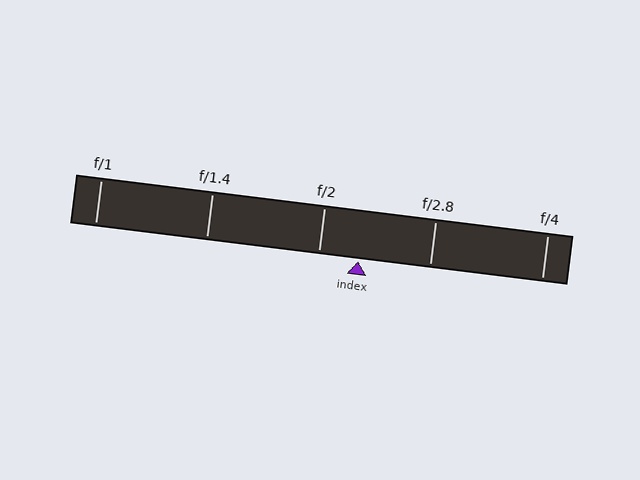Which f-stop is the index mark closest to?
The index mark is closest to f/2.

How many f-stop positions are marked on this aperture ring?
There are 5 f-stop positions marked.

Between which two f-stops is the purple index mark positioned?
The index mark is between f/2 and f/2.8.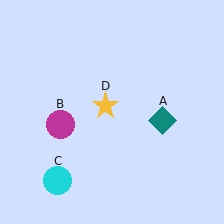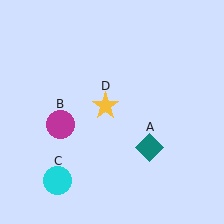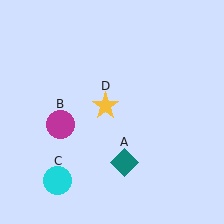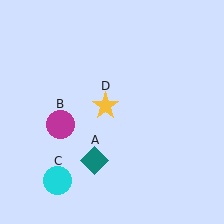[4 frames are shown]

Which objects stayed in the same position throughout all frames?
Magenta circle (object B) and cyan circle (object C) and yellow star (object D) remained stationary.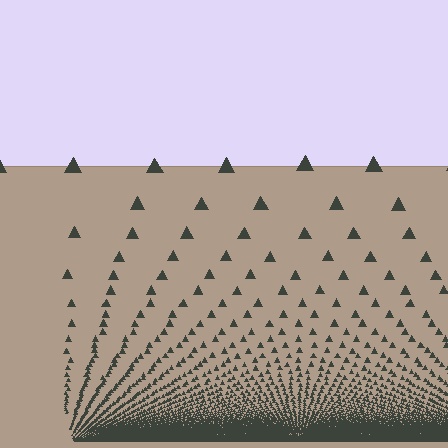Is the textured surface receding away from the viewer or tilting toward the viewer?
The surface appears to tilt toward the viewer. Texture elements get larger and sparser toward the top.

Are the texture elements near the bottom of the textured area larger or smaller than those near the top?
Smaller. The gradient is inverted — elements near the bottom are smaller and denser.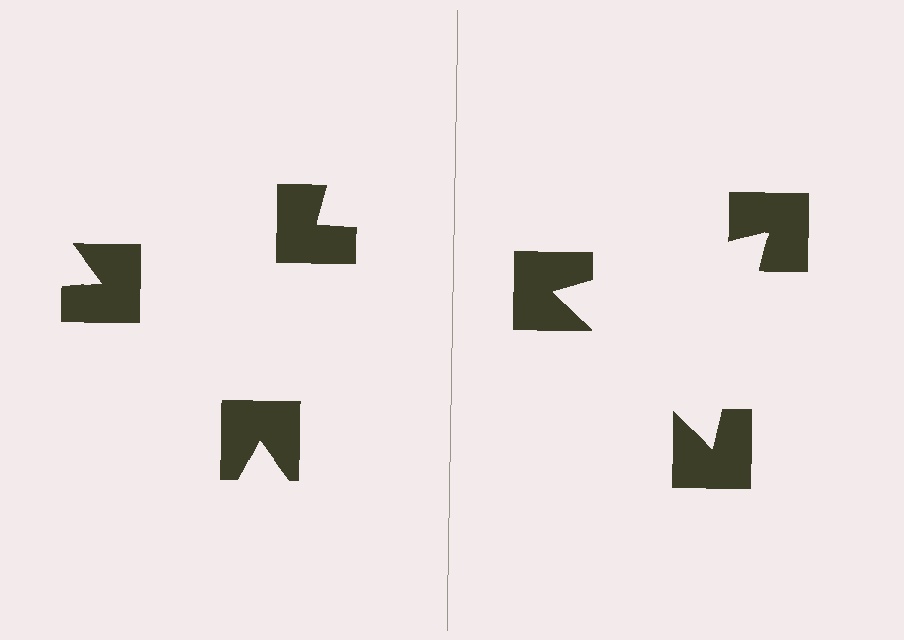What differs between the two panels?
The notched squares are positioned identically on both sides; only the wedge orientations differ. On the right they align to a triangle; on the left they are misaligned.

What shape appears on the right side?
An illusory triangle.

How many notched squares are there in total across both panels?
6 — 3 on each side.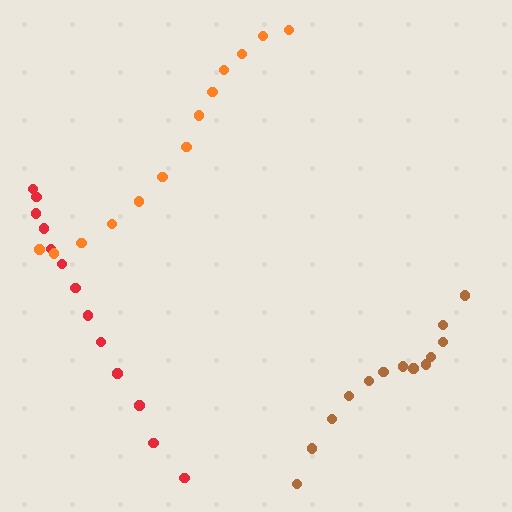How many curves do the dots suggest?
There are 3 distinct paths.